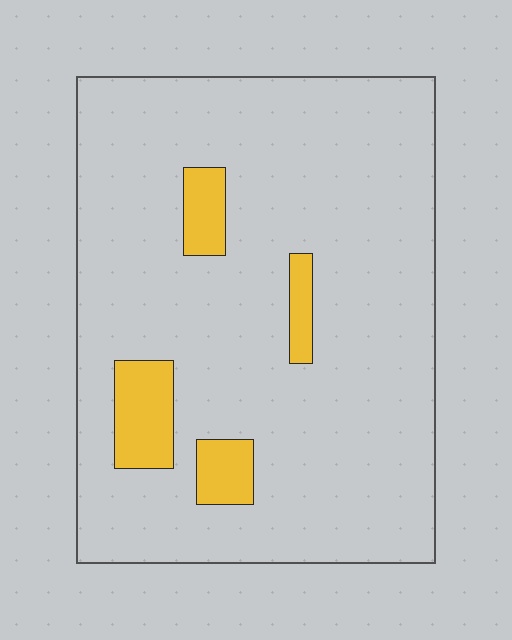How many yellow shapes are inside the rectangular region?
4.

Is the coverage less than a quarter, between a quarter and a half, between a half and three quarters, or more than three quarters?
Less than a quarter.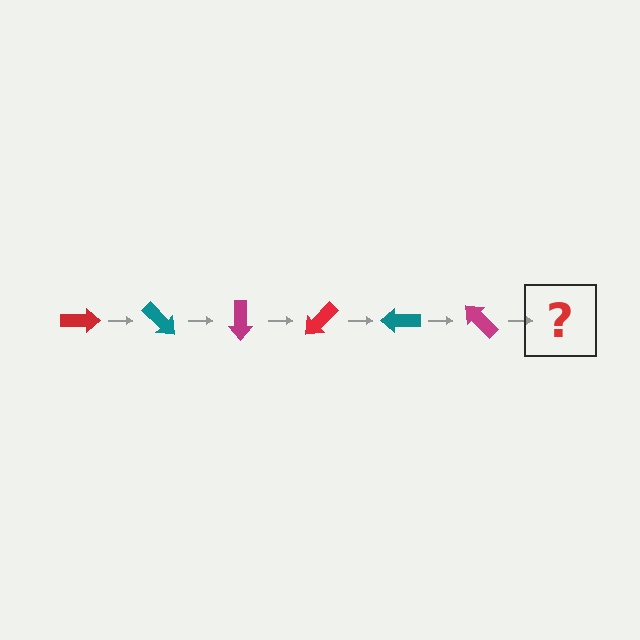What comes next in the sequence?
The next element should be a red arrow, rotated 270 degrees from the start.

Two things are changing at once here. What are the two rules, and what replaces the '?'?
The two rules are that it rotates 45 degrees each step and the color cycles through red, teal, and magenta. The '?' should be a red arrow, rotated 270 degrees from the start.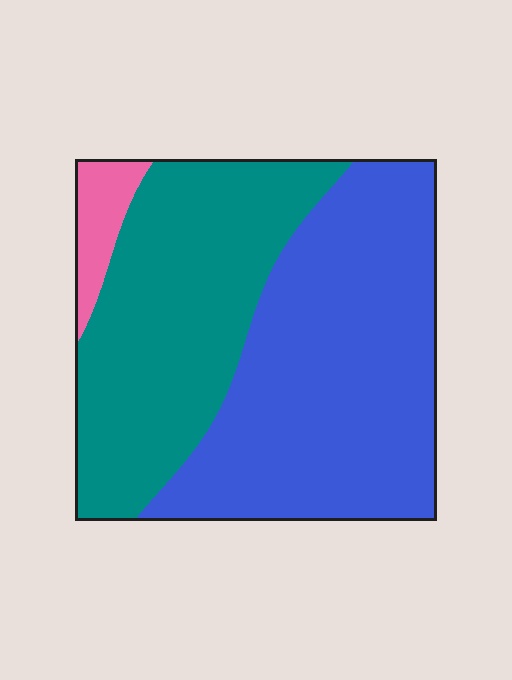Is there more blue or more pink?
Blue.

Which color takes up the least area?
Pink, at roughly 5%.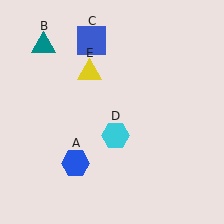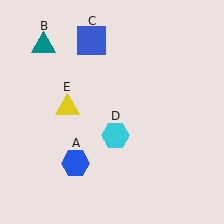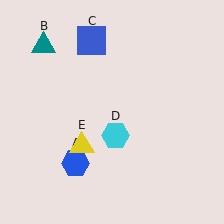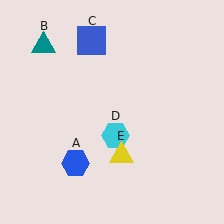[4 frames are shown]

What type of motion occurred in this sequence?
The yellow triangle (object E) rotated counterclockwise around the center of the scene.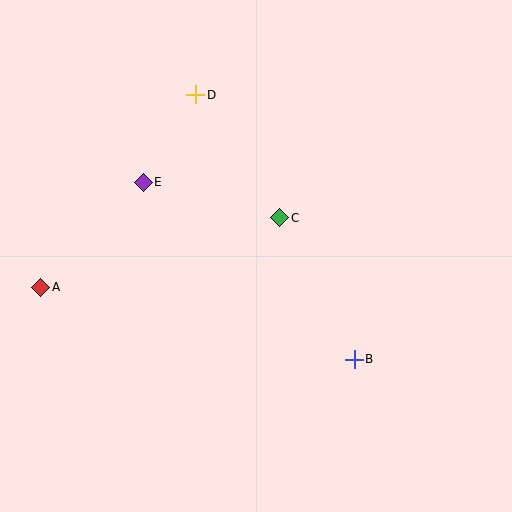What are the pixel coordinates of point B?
Point B is at (354, 359).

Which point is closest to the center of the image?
Point C at (280, 218) is closest to the center.